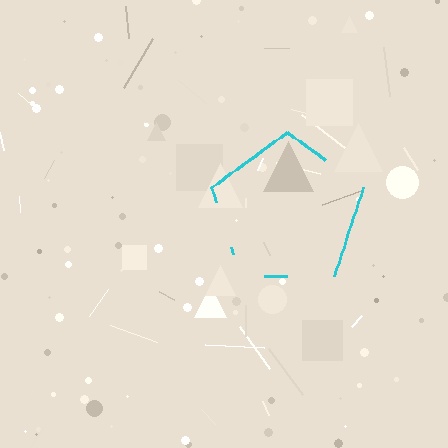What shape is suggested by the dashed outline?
The dashed outline suggests a pentagon.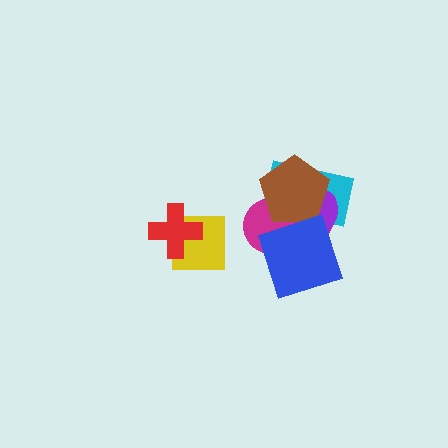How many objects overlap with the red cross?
1 object overlaps with the red cross.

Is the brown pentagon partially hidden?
Yes, it is partially covered by another shape.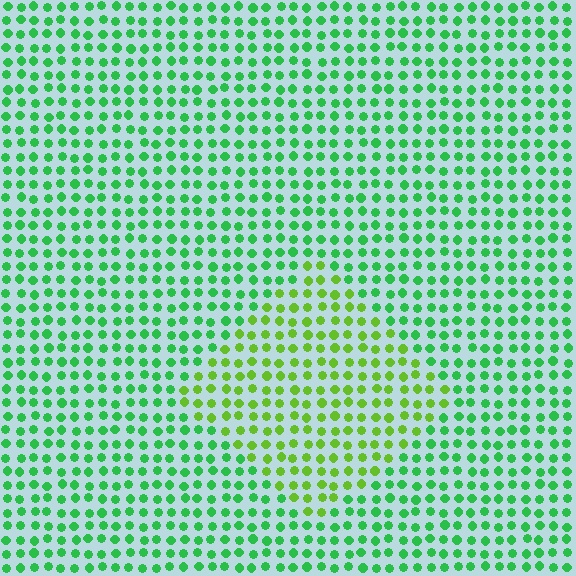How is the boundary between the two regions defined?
The boundary is defined purely by a slight shift in hue (about 36 degrees). Spacing, size, and orientation are identical on both sides.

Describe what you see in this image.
The image is filled with small green elements in a uniform arrangement. A diamond-shaped region is visible where the elements are tinted to a slightly different hue, forming a subtle color boundary.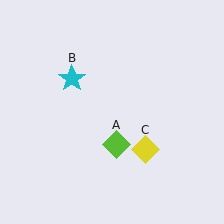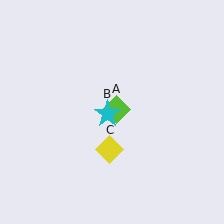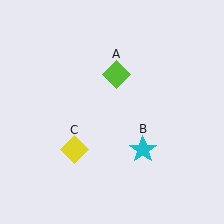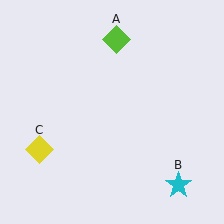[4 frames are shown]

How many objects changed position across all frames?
3 objects changed position: lime diamond (object A), cyan star (object B), yellow diamond (object C).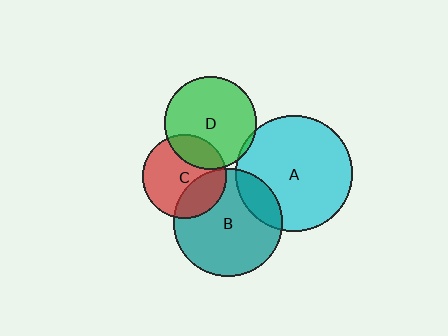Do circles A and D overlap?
Yes.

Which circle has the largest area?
Circle A (cyan).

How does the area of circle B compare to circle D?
Approximately 1.4 times.